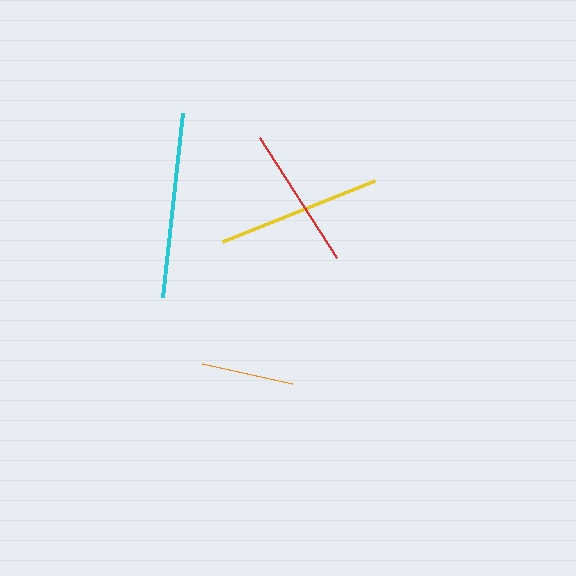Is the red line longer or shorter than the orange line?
The red line is longer than the orange line.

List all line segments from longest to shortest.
From longest to shortest: cyan, yellow, red, orange.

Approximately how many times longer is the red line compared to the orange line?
The red line is approximately 1.6 times the length of the orange line.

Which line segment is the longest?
The cyan line is the longest at approximately 185 pixels.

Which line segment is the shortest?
The orange line is the shortest at approximately 92 pixels.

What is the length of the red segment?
The red segment is approximately 143 pixels long.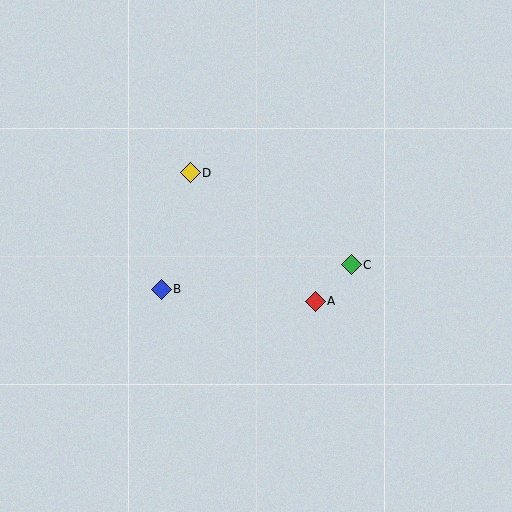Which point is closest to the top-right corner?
Point C is closest to the top-right corner.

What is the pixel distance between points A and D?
The distance between A and D is 180 pixels.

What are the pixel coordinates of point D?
Point D is at (190, 173).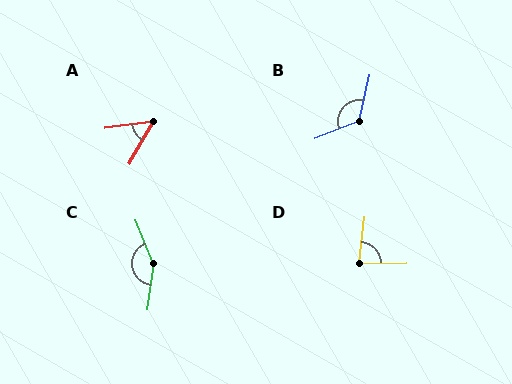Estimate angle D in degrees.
Approximately 83 degrees.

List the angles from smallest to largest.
A (52°), D (83°), B (124°), C (151°).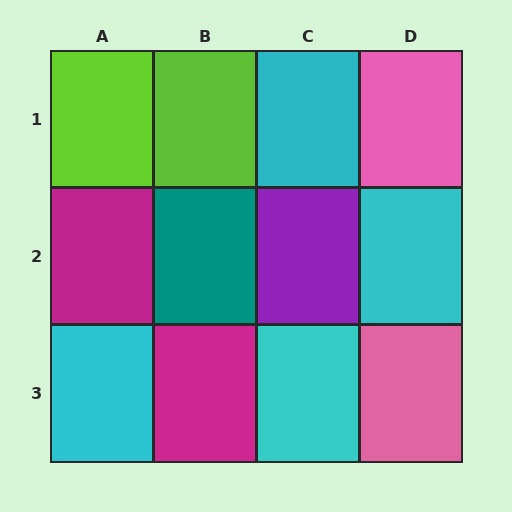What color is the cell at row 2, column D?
Cyan.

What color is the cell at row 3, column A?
Cyan.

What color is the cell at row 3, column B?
Magenta.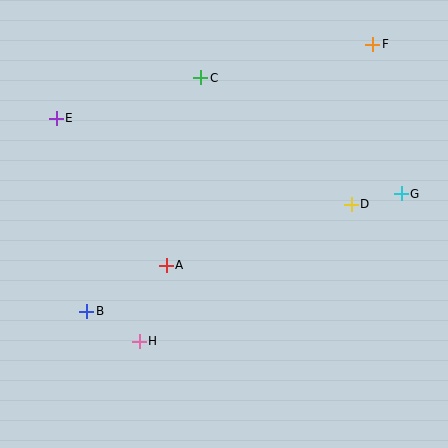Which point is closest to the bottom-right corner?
Point G is closest to the bottom-right corner.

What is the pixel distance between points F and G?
The distance between F and G is 152 pixels.